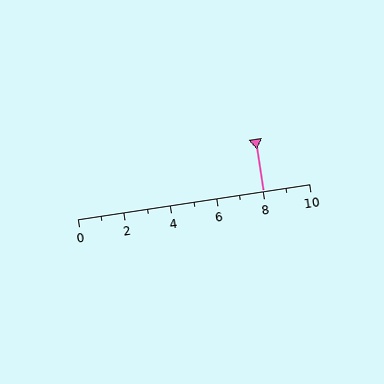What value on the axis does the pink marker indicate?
The marker indicates approximately 8.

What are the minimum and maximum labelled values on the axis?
The axis runs from 0 to 10.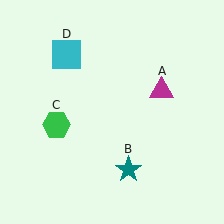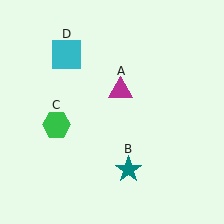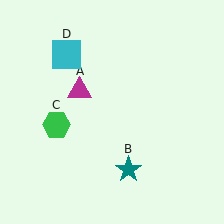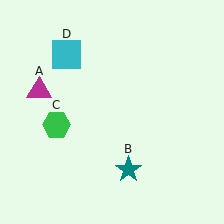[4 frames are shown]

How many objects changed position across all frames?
1 object changed position: magenta triangle (object A).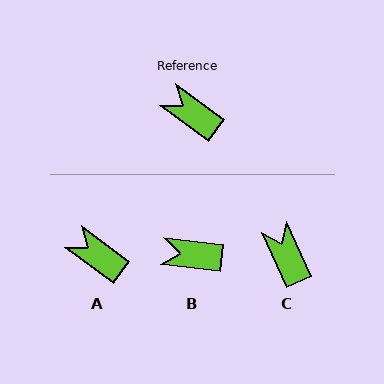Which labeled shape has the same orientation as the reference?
A.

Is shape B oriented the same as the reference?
No, it is off by about 30 degrees.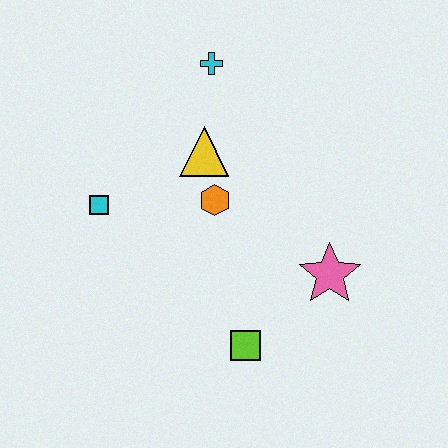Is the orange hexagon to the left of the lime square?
Yes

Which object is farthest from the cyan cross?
The lime square is farthest from the cyan cross.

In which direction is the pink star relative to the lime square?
The pink star is to the right of the lime square.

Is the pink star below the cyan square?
Yes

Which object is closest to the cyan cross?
The yellow triangle is closest to the cyan cross.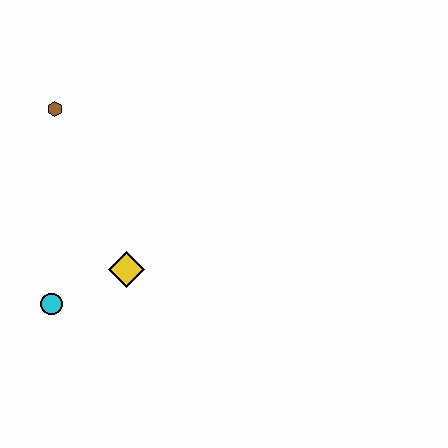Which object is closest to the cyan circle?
The yellow diamond is closest to the cyan circle.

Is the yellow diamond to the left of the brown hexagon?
No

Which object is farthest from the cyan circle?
The brown hexagon is farthest from the cyan circle.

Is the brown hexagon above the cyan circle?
Yes